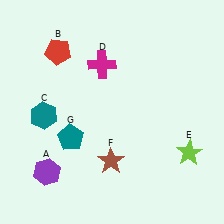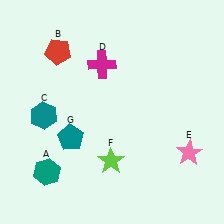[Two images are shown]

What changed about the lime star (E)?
In Image 1, E is lime. In Image 2, it changed to pink.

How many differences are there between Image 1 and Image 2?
There are 3 differences between the two images.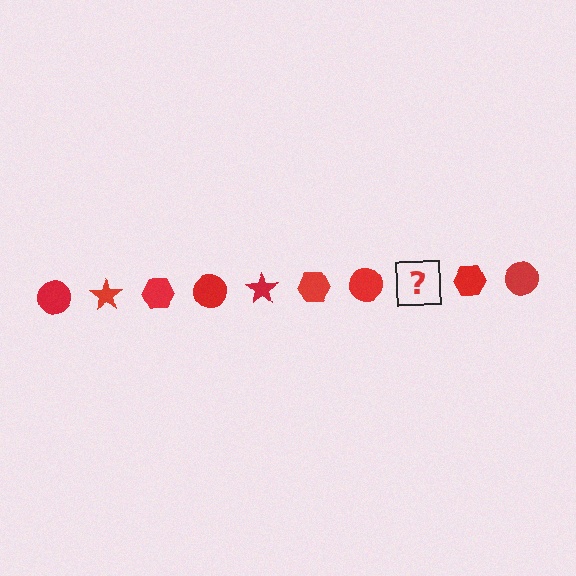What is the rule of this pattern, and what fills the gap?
The rule is that the pattern cycles through circle, star, hexagon shapes in red. The gap should be filled with a red star.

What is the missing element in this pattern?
The missing element is a red star.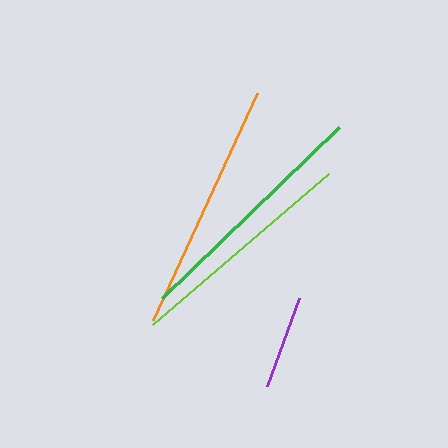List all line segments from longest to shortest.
From longest to shortest: orange, green, lime, purple.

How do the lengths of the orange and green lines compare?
The orange and green lines are approximately the same length.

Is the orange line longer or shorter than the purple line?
The orange line is longer than the purple line.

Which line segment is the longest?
The orange line is the longest at approximately 249 pixels.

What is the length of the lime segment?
The lime segment is approximately 232 pixels long.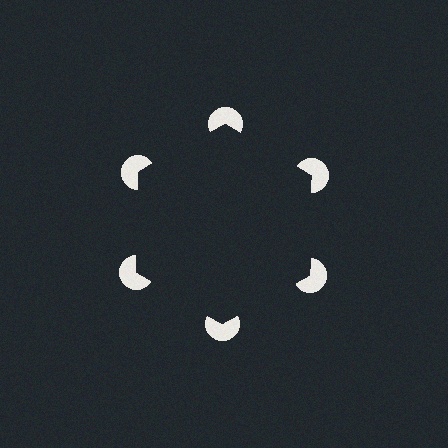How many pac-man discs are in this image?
There are 6 — one at each vertex of the illusory hexagon.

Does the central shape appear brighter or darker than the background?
It typically appears slightly darker than the background, even though no actual brightness change is drawn.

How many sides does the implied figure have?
6 sides.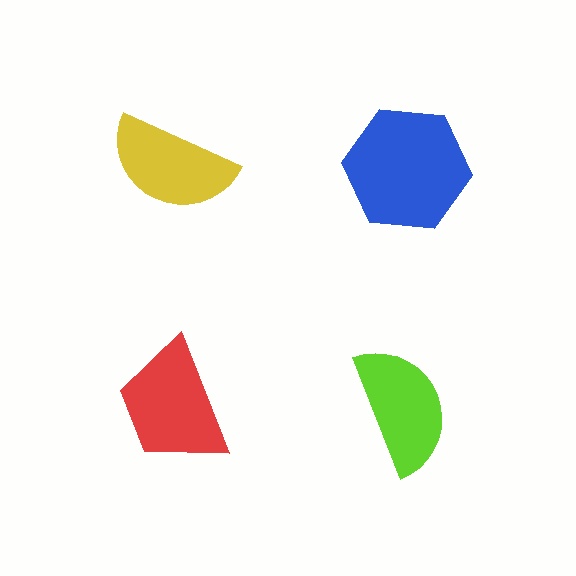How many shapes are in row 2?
2 shapes.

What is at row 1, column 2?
A blue hexagon.